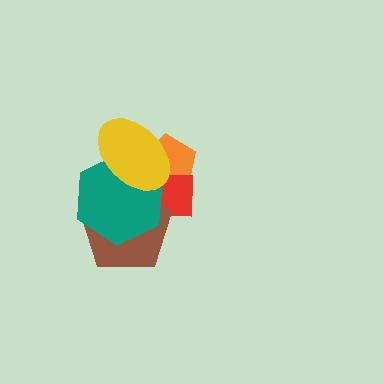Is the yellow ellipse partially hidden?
No, no other shape covers it.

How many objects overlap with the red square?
4 objects overlap with the red square.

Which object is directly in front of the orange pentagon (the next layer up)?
The red square is directly in front of the orange pentagon.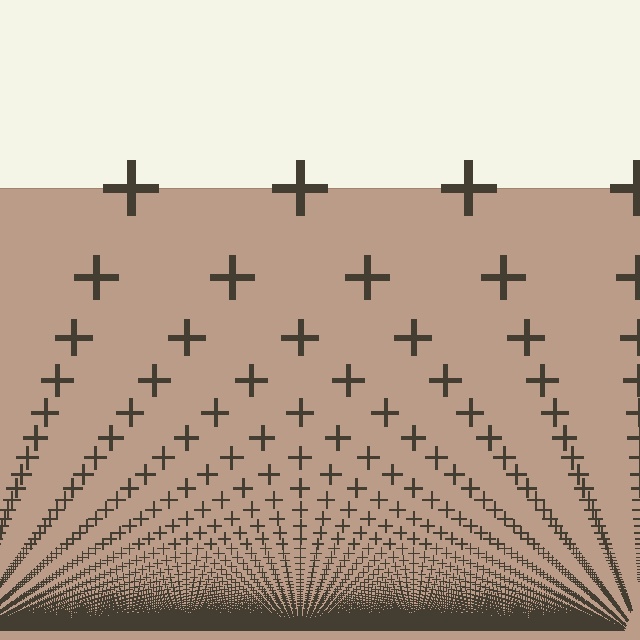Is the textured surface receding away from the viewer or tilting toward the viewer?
The surface appears to tilt toward the viewer. Texture elements get larger and sparser toward the top.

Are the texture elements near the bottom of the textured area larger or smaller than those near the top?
Smaller. The gradient is inverted — elements near the bottom are smaller and denser.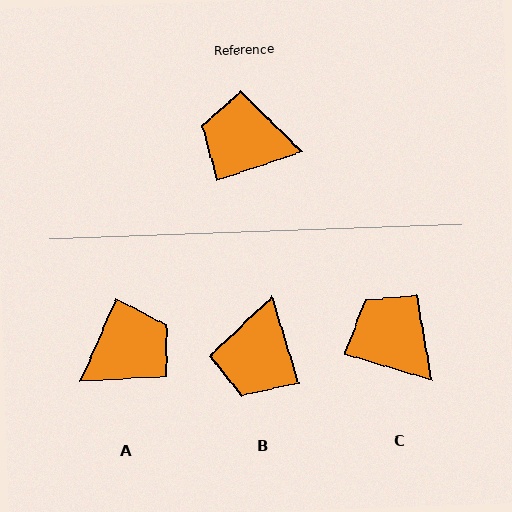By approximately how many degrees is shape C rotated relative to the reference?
Approximately 35 degrees clockwise.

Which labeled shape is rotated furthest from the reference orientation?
A, about 132 degrees away.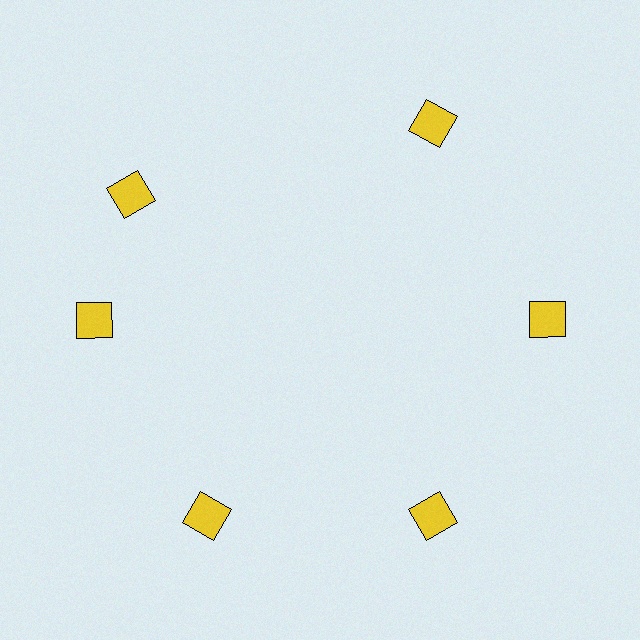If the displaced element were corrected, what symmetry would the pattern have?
It would have 6-fold rotational symmetry — the pattern would map onto itself every 60 degrees.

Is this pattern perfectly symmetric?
No. The 6 yellow squares are arranged in a ring, but one element near the 11 o'clock position is rotated out of alignment along the ring, breaking the 6-fold rotational symmetry.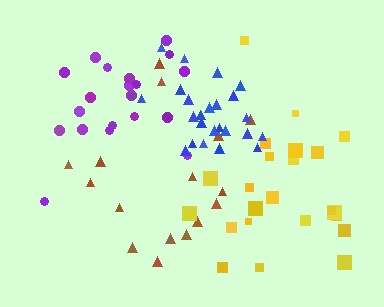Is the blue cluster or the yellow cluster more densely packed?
Blue.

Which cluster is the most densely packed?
Blue.